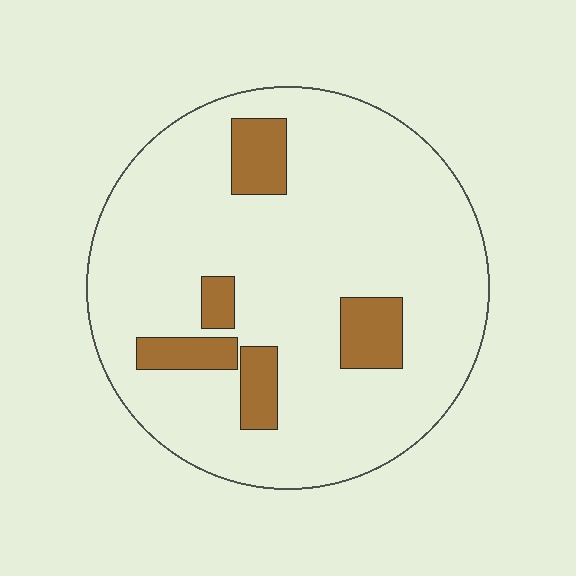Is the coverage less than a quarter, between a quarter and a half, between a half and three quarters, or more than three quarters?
Less than a quarter.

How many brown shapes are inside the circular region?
5.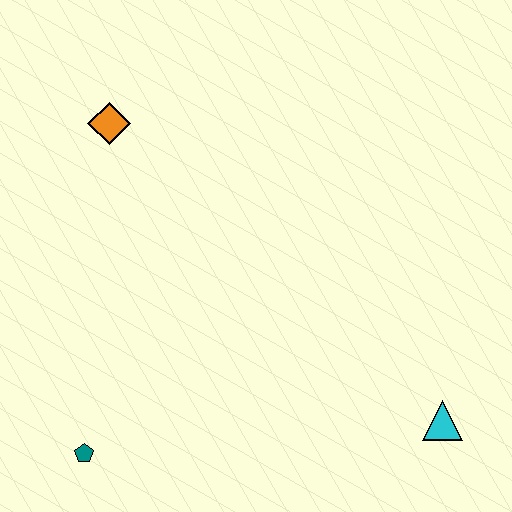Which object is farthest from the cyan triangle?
The orange diamond is farthest from the cyan triangle.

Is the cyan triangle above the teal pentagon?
Yes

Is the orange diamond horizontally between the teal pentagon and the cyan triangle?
Yes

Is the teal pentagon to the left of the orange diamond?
Yes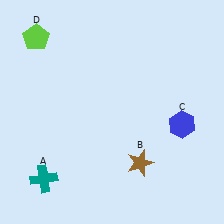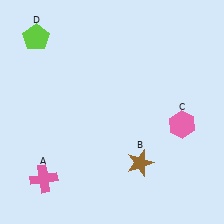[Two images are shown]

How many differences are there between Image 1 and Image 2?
There are 2 differences between the two images.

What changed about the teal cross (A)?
In Image 1, A is teal. In Image 2, it changed to pink.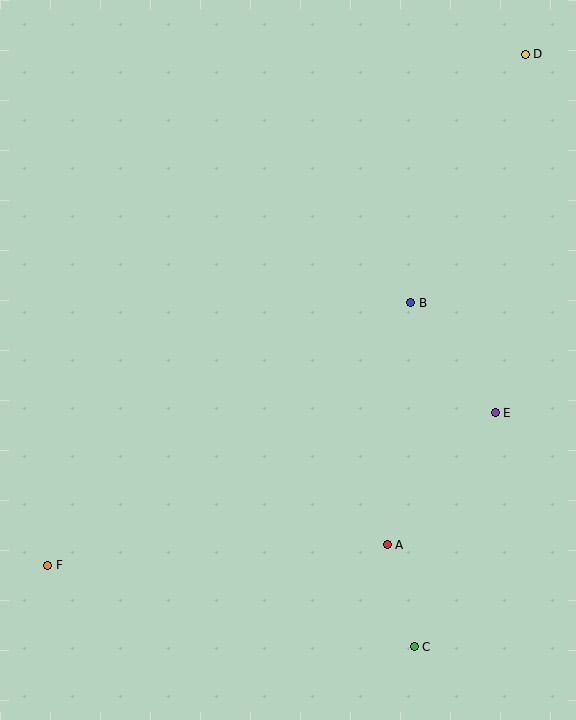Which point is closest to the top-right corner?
Point D is closest to the top-right corner.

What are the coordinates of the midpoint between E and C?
The midpoint between E and C is at (455, 530).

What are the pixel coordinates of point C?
Point C is at (414, 647).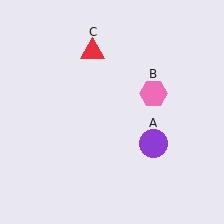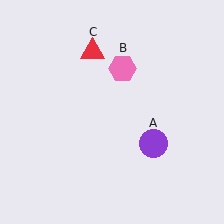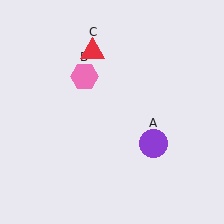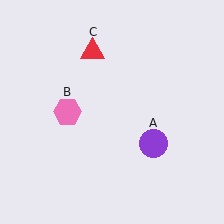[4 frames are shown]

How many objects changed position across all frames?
1 object changed position: pink hexagon (object B).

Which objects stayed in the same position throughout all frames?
Purple circle (object A) and red triangle (object C) remained stationary.